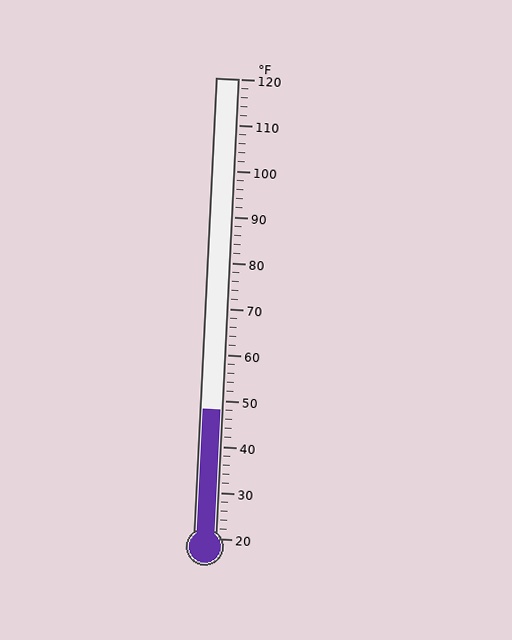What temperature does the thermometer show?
The thermometer shows approximately 48°F.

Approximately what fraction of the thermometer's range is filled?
The thermometer is filled to approximately 30% of its range.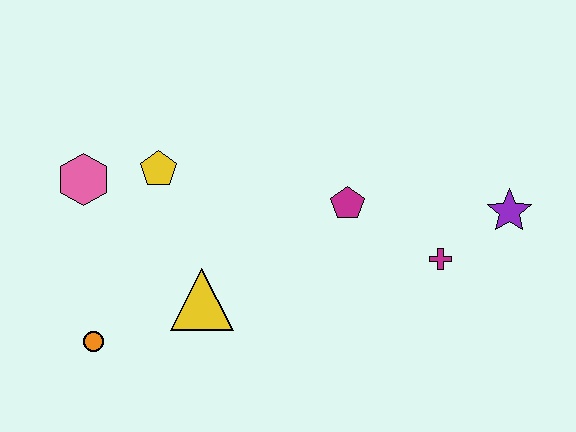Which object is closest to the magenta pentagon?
The magenta cross is closest to the magenta pentagon.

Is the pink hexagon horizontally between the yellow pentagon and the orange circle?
No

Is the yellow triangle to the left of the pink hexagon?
No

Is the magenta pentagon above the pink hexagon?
No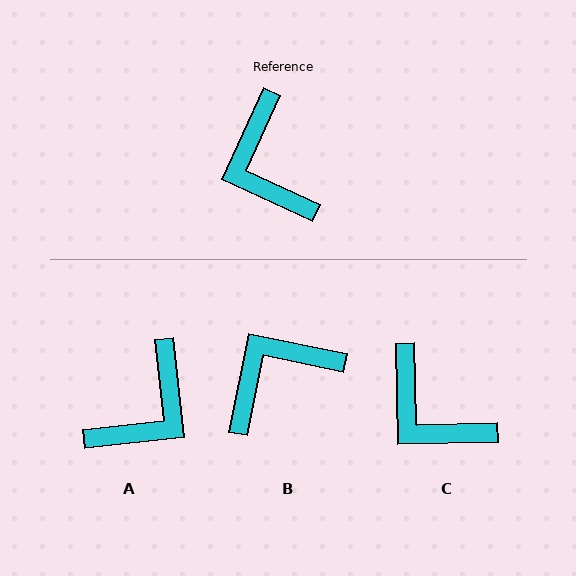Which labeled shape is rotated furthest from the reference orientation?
A, about 121 degrees away.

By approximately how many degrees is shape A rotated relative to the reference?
Approximately 121 degrees counter-clockwise.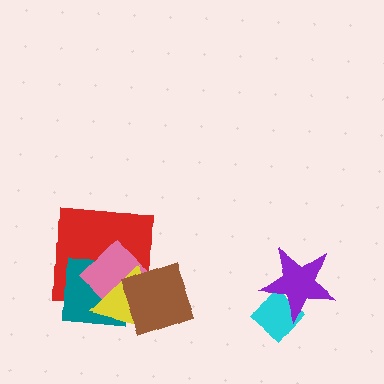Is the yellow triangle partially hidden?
Yes, it is partially covered by another shape.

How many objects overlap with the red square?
4 objects overlap with the red square.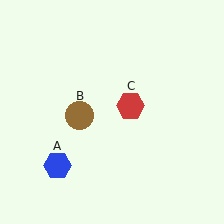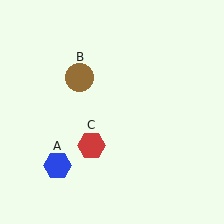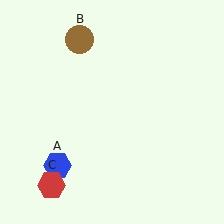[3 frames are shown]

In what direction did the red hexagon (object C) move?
The red hexagon (object C) moved down and to the left.